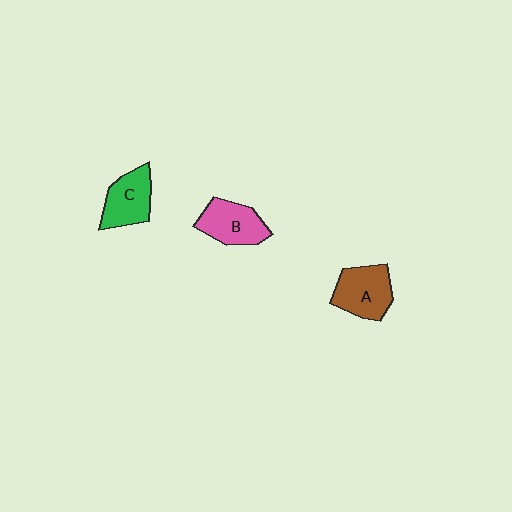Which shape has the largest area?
Shape A (brown).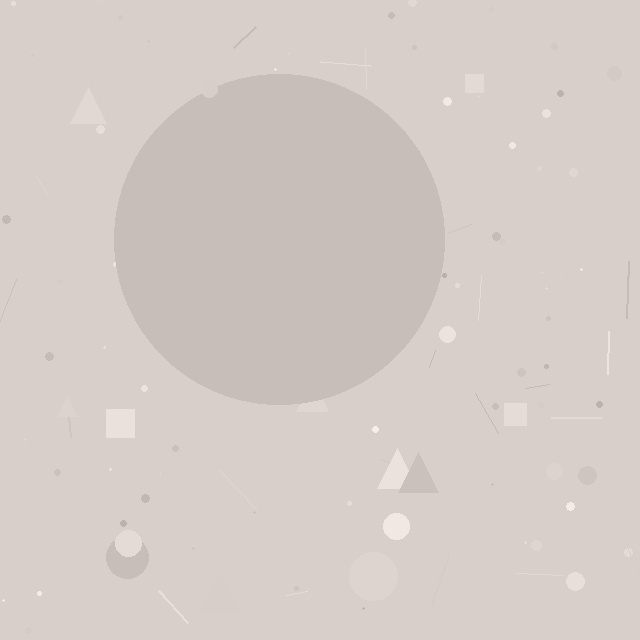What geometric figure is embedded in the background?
A circle is embedded in the background.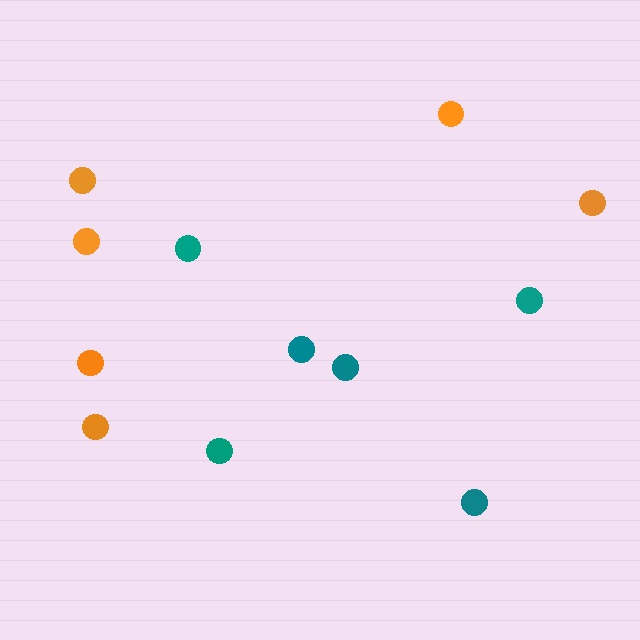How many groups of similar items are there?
There are 2 groups: one group of teal circles (6) and one group of orange circles (6).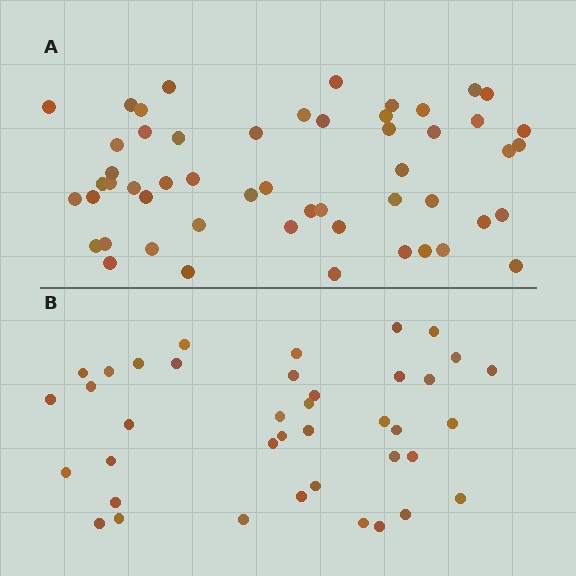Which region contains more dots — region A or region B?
Region A (the top region) has more dots.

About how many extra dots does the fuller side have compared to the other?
Region A has approximately 15 more dots than region B.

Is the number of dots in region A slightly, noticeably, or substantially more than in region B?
Region A has noticeably more, but not dramatically so. The ratio is roughly 1.4 to 1.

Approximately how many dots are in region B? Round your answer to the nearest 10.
About 40 dots. (The exact count is 39, which rounds to 40.)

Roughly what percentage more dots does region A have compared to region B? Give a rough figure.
About 35% more.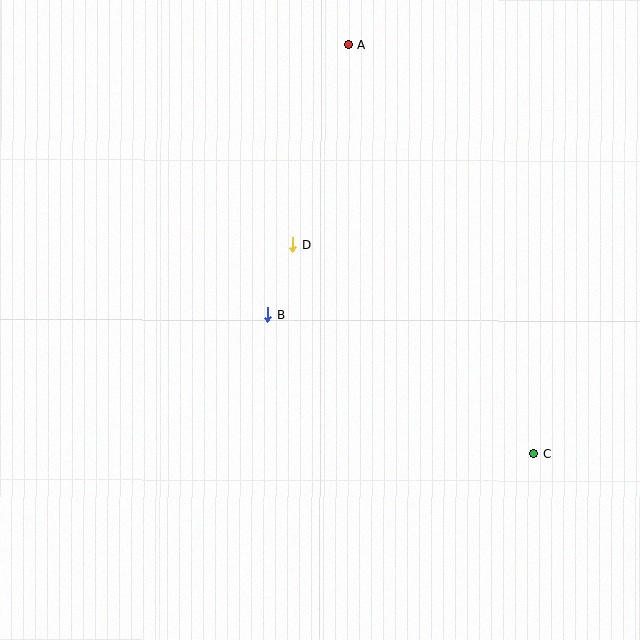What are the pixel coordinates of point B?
Point B is at (268, 315).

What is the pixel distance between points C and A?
The distance between C and A is 449 pixels.